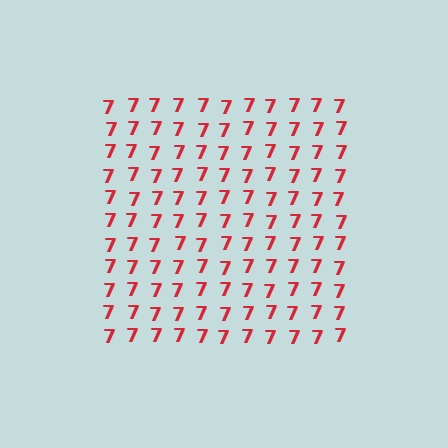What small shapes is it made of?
It is made of small digit 7's.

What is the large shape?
The large shape is a square.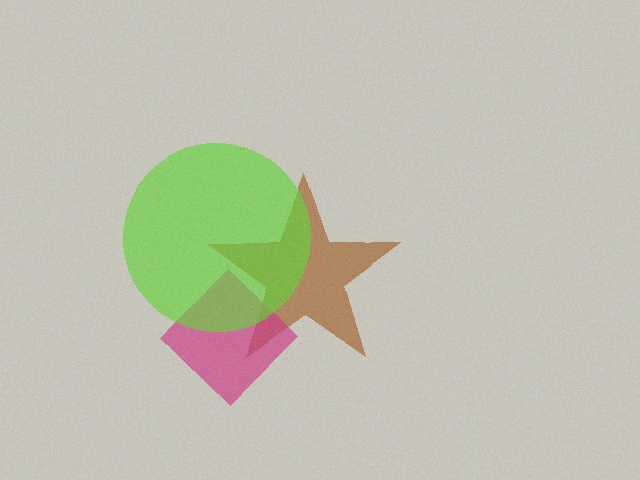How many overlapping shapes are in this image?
There are 3 overlapping shapes in the image.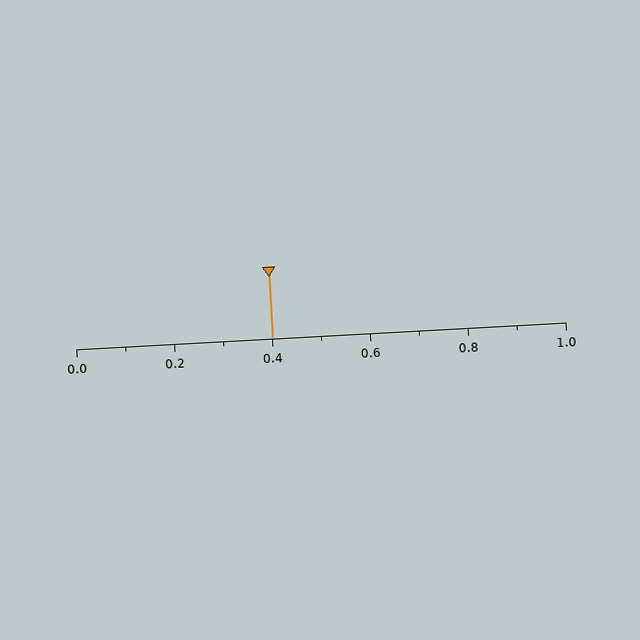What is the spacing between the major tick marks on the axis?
The major ticks are spaced 0.2 apart.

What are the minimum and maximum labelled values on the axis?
The axis runs from 0.0 to 1.0.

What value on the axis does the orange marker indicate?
The marker indicates approximately 0.4.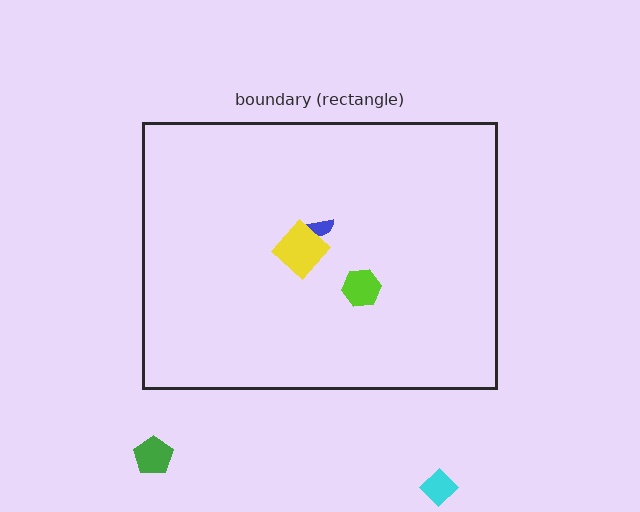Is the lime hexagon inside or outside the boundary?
Inside.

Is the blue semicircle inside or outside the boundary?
Inside.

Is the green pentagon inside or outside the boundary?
Outside.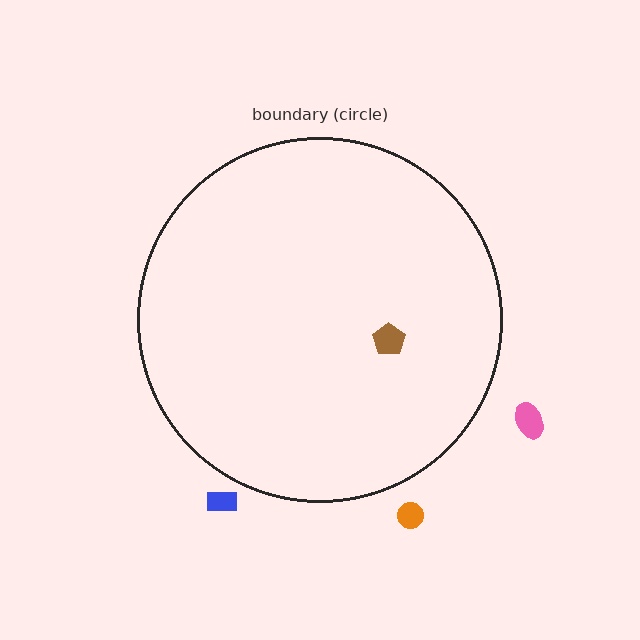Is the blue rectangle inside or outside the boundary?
Outside.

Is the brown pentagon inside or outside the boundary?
Inside.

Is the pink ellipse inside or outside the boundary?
Outside.